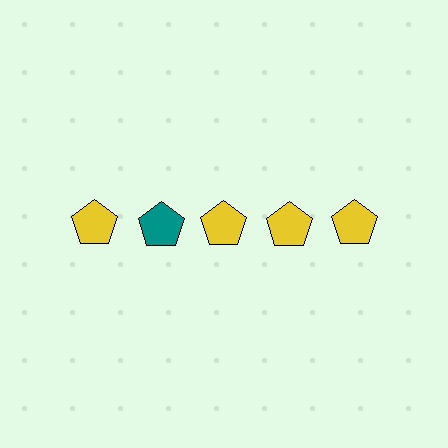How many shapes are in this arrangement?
There are 5 shapes arranged in a grid pattern.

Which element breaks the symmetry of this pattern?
The teal pentagon in the top row, second from left column breaks the symmetry. All other shapes are yellow pentagons.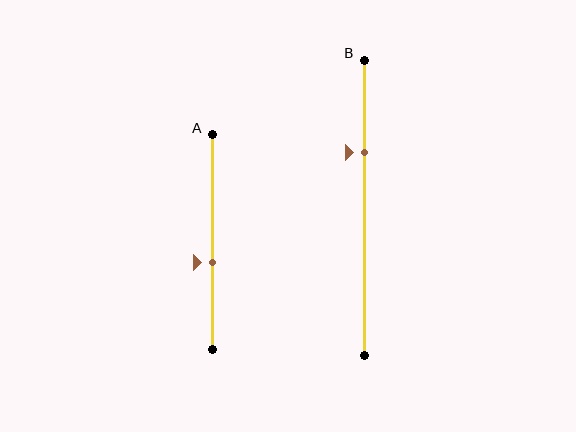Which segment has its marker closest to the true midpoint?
Segment A has its marker closest to the true midpoint.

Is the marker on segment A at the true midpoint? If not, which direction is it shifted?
No, the marker on segment A is shifted downward by about 10% of the segment length.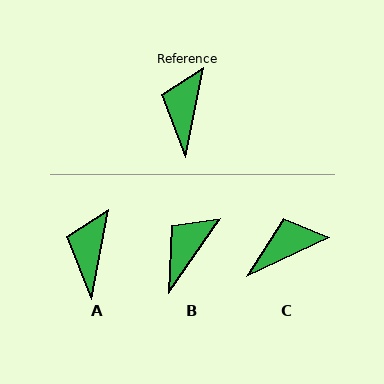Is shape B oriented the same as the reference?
No, it is off by about 24 degrees.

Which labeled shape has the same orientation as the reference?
A.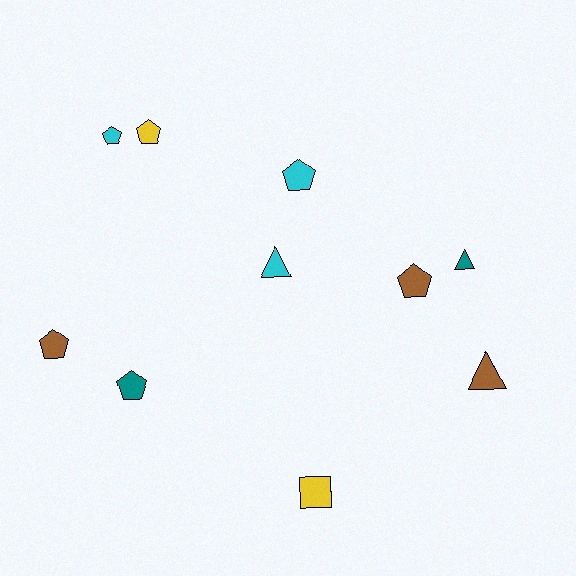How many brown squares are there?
There are no brown squares.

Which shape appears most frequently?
Pentagon, with 6 objects.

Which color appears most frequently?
Cyan, with 3 objects.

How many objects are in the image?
There are 10 objects.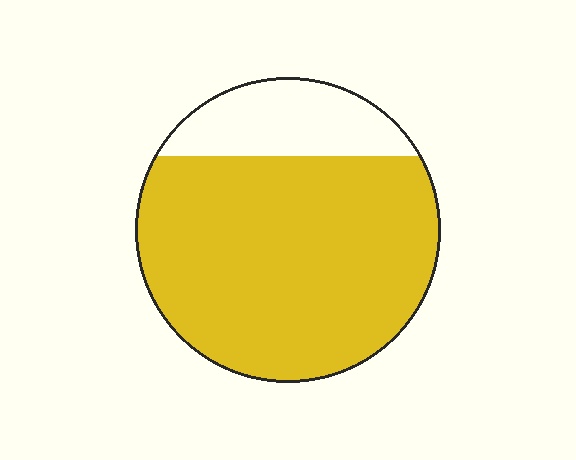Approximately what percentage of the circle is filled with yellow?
Approximately 80%.